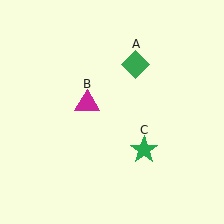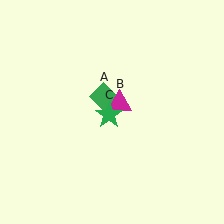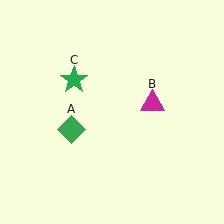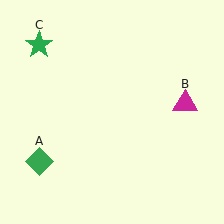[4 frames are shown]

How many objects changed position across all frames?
3 objects changed position: green diamond (object A), magenta triangle (object B), green star (object C).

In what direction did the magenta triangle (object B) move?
The magenta triangle (object B) moved right.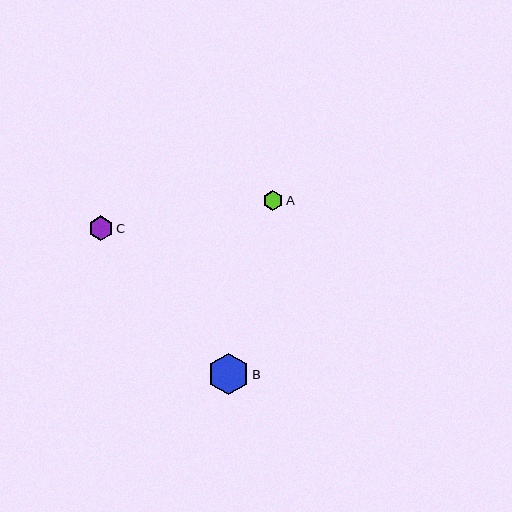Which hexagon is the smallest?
Hexagon A is the smallest with a size of approximately 20 pixels.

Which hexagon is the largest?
Hexagon B is the largest with a size of approximately 41 pixels.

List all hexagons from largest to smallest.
From largest to smallest: B, C, A.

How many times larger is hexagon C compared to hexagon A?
Hexagon C is approximately 1.2 times the size of hexagon A.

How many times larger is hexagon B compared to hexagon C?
Hexagon B is approximately 1.7 times the size of hexagon C.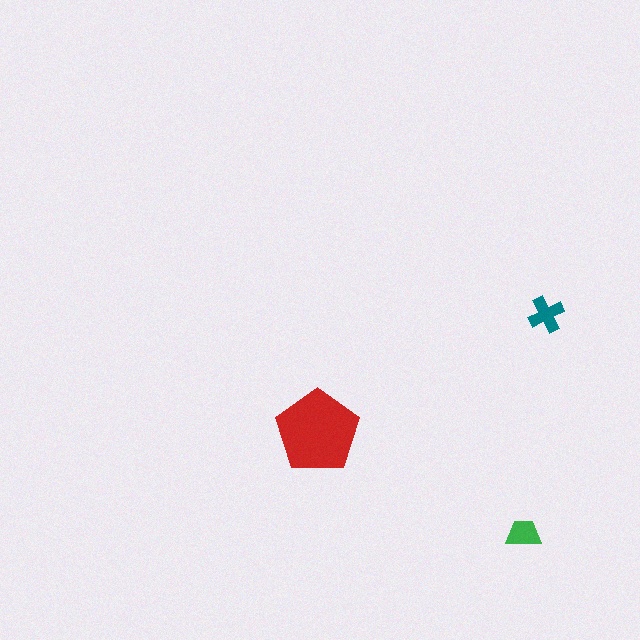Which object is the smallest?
The green trapezoid.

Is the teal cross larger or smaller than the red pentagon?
Smaller.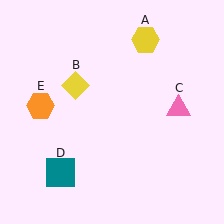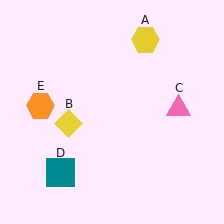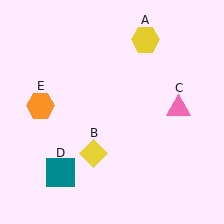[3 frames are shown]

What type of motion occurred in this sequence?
The yellow diamond (object B) rotated counterclockwise around the center of the scene.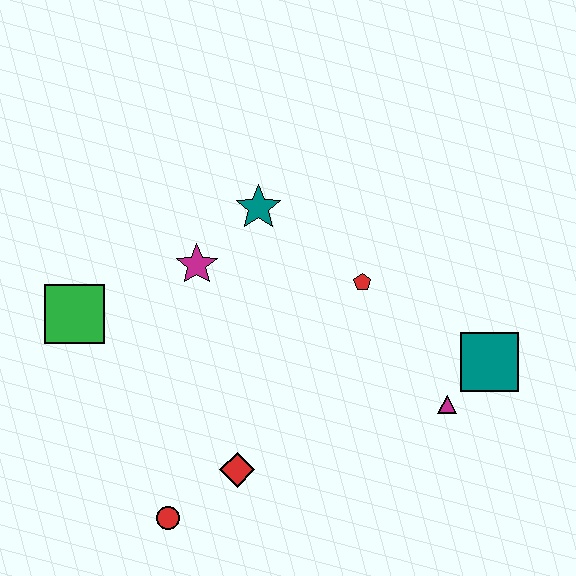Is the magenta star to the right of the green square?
Yes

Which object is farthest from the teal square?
The green square is farthest from the teal square.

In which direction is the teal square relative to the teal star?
The teal square is to the right of the teal star.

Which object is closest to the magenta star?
The teal star is closest to the magenta star.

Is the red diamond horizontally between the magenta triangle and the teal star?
No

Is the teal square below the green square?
Yes